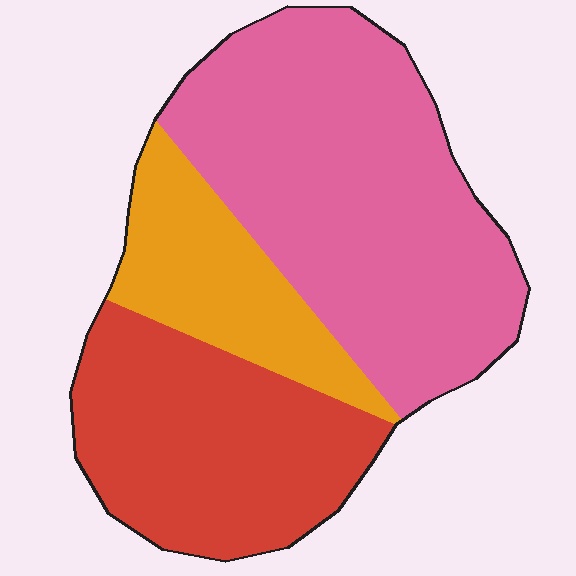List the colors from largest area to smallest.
From largest to smallest: pink, red, orange.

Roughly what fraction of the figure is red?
Red takes up about one third (1/3) of the figure.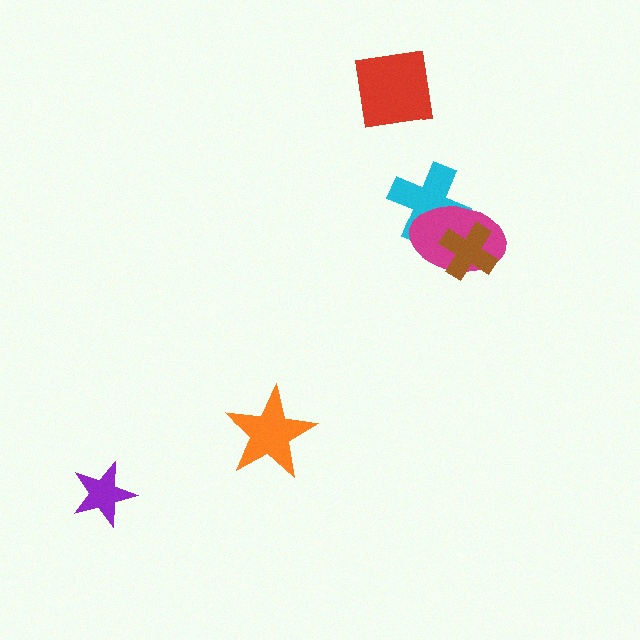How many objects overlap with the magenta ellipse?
2 objects overlap with the magenta ellipse.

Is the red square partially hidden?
No, no other shape covers it.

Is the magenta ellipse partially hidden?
Yes, it is partially covered by another shape.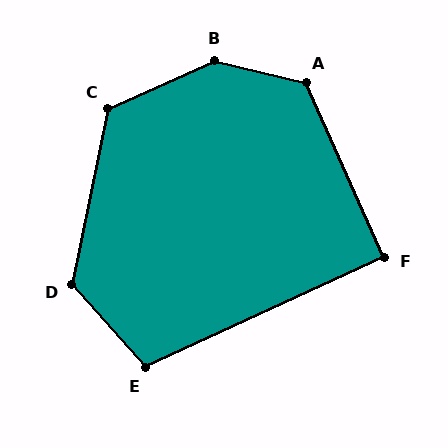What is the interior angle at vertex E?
Approximately 107 degrees (obtuse).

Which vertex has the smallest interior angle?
F, at approximately 91 degrees.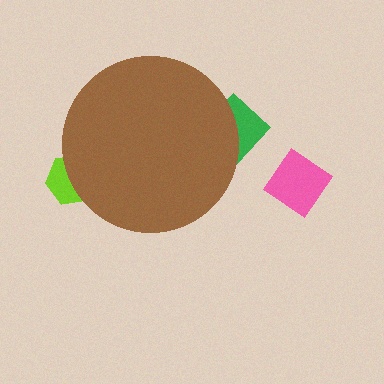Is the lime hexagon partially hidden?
Yes, the lime hexagon is partially hidden behind the brown circle.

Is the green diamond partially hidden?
Yes, the green diamond is partially hidden behind the brown circle.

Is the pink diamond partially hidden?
No, the pink diamond is fully visible.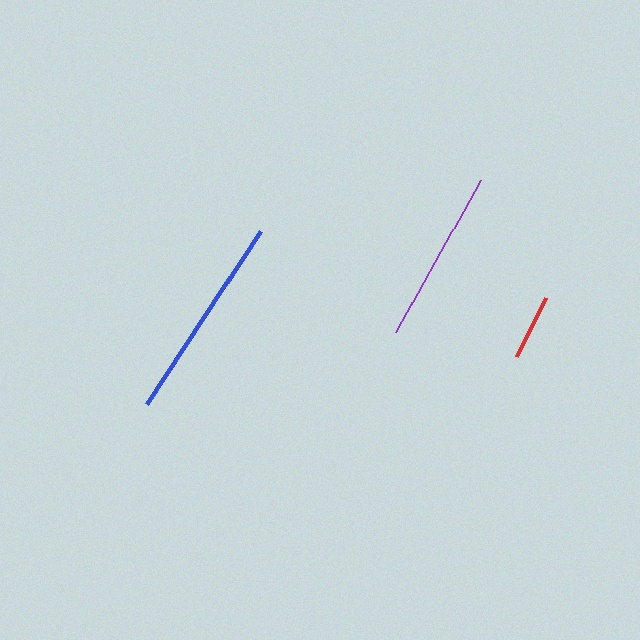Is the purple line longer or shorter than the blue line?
The blue line is longer than the purple line.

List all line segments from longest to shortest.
From longest to shortest: blue, purple, red.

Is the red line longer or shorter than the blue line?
The blue line is longer than the red line.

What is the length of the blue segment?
The blue segment is approximately 208 pixels long.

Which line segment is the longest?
The blue line is the longest at approximately 208 pixels.